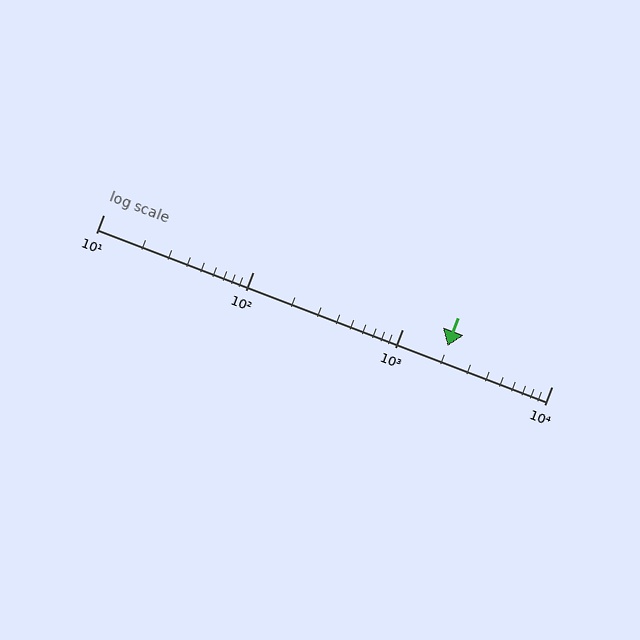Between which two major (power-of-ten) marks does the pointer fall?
The pointer is between 1000 and 10000.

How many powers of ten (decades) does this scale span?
The scale spans 3 decades, from 10 to 10000.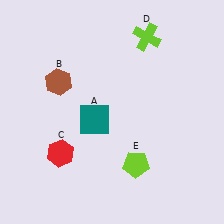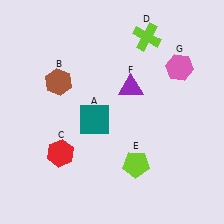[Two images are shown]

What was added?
A purple triangle (F), a pink hexagon (G) were added in Image 2.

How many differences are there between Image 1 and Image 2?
There are 2 differences between the two images.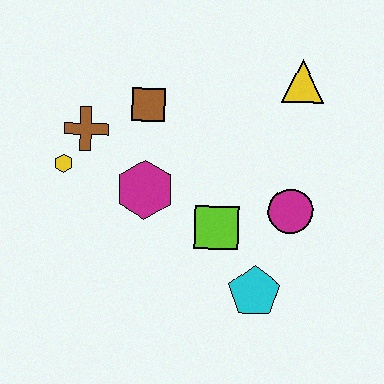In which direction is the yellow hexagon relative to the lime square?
The yellow hexagon is to the left of the lime square.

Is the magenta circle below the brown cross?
Yes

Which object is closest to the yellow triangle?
The magenta circle is closest to the yellow triangle.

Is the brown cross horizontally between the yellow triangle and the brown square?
No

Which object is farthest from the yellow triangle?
The yellow hexagon is farthest from the yellow triangle.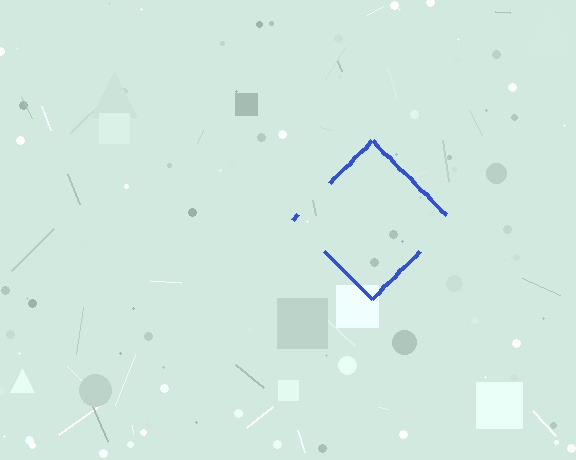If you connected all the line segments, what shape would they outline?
They would outline a diamond.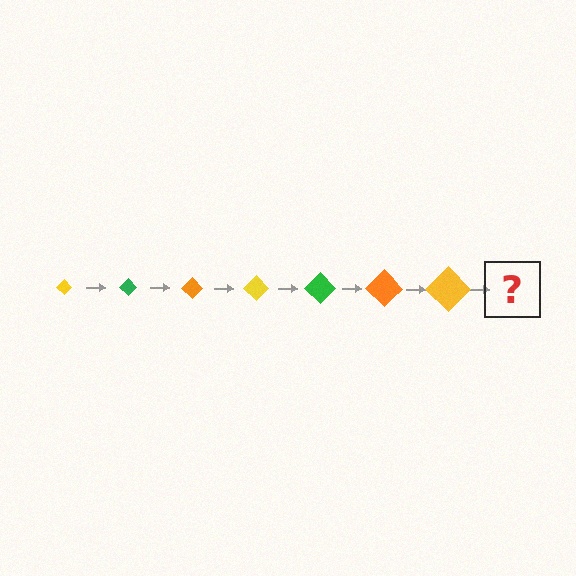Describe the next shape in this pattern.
It should be a green diamond, larger than the previous one.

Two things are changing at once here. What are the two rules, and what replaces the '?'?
The two rules are that the diamond grows larger each step and the color cycles through yellow, green, and orange. The '?' should be a green diamond, larger than the previous one.